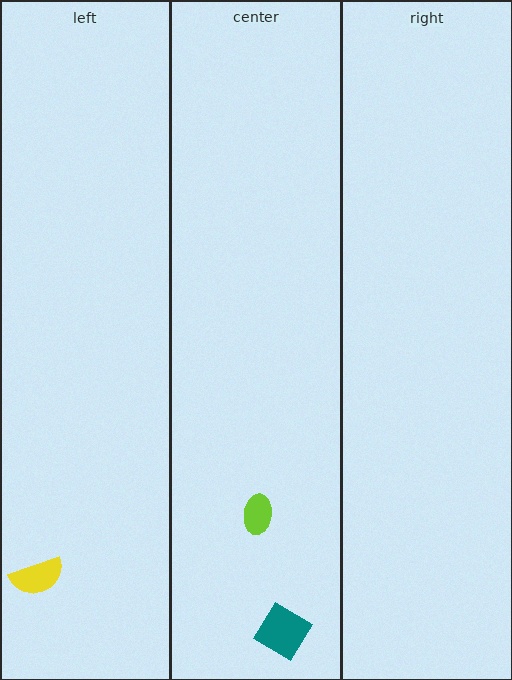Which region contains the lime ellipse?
The center region.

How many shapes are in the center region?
2.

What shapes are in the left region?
The yellow semicircle.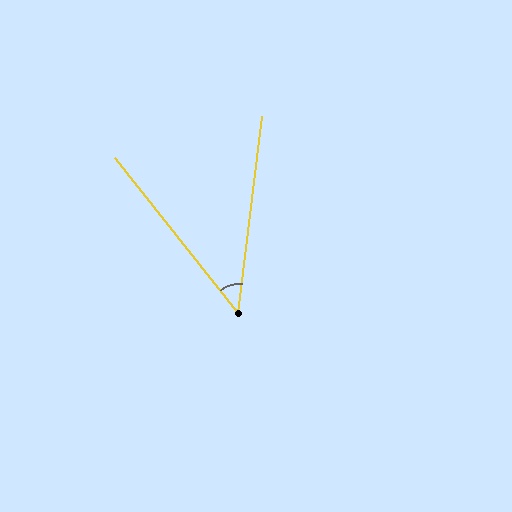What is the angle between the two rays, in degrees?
Approximately 45 degrees.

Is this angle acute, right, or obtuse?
It is acute.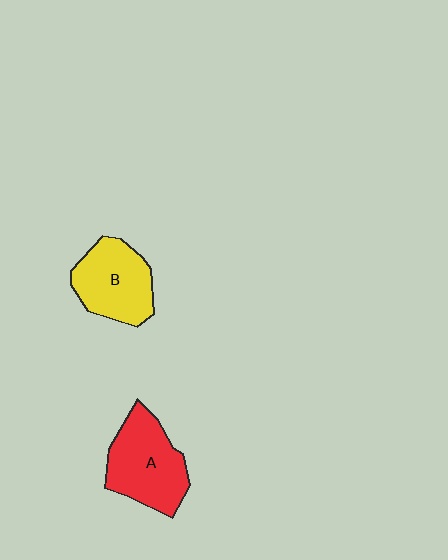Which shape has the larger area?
Shape A (red).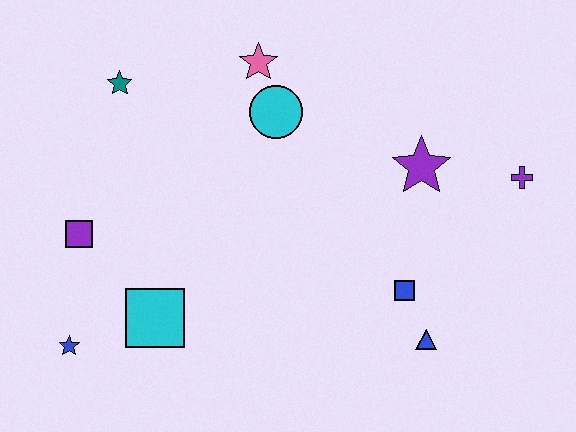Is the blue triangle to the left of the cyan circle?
No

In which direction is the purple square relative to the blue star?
The purple square is above the blue star.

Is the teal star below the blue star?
No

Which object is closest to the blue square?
The blue triangle is closest to the blue square.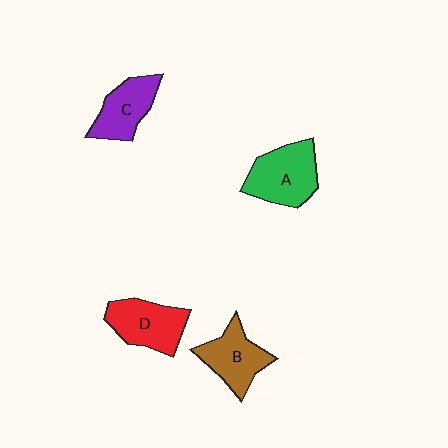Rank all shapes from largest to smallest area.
From largest to smallest: A (green), D (red), B (brown), C (purple).